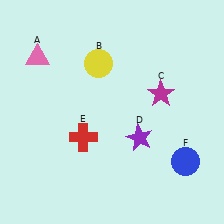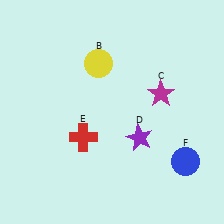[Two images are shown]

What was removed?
The pink triangle (A) was removed in Image 2.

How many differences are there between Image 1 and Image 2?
There is 1 difference between the two images.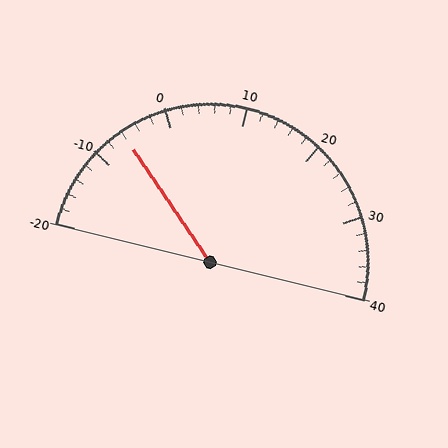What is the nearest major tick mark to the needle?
The nearest major tick mark is -10.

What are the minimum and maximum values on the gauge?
The gauge ranges from -20 to 40.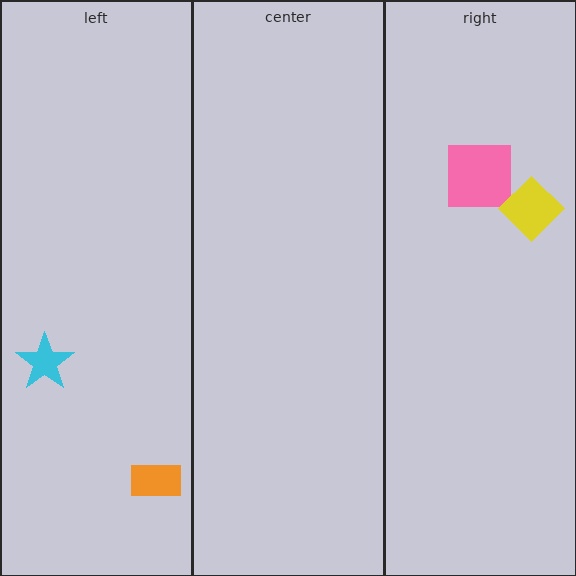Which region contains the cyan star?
The left region.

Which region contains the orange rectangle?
The left region.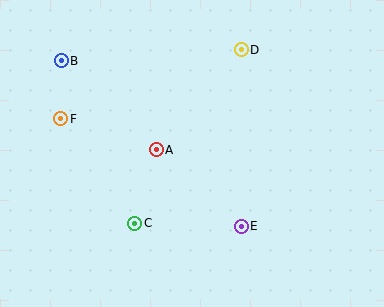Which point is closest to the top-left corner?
Point B is closest to the top-left corner.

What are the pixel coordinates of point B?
Point B is at (61, 61).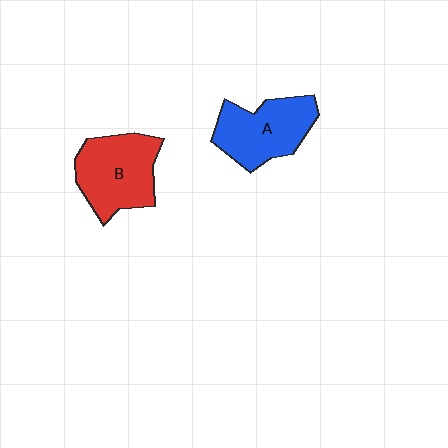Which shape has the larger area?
Shape B (red).